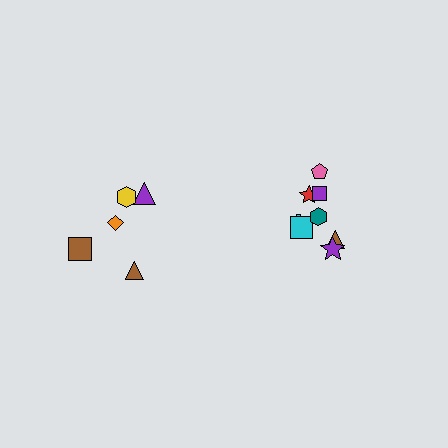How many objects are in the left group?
There are 5 objects.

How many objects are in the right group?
There are 8 objects.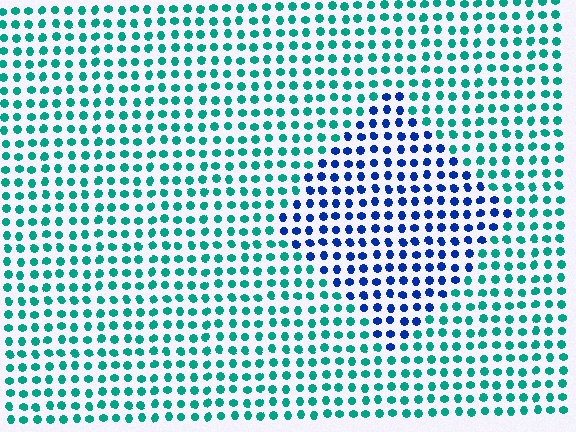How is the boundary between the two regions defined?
The boundary is defined purely by a slight shift in hue (about 55 degrees). Spacing, size, and orientation are identical on both sides.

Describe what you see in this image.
The image is filled with small teal elements in a uniform arrangement. A diamond-shaped region is visible where the elements are tinted to a slightly different hue, forming a subtle color boundary.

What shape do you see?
I see a diamond.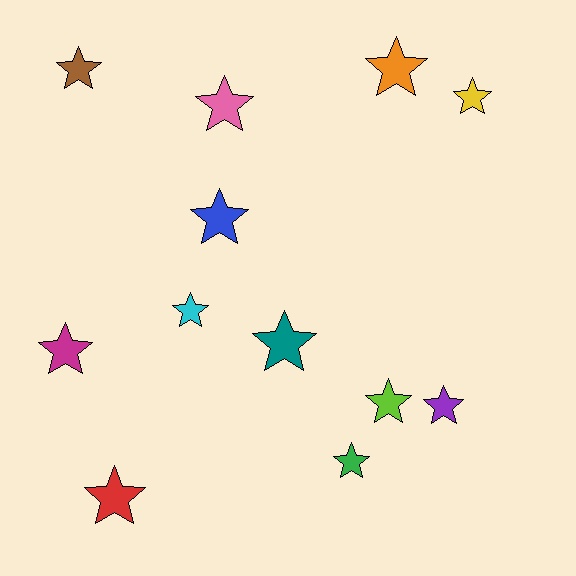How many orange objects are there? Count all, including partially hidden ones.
There is 1 orange object.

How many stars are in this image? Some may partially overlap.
There are 12 stars.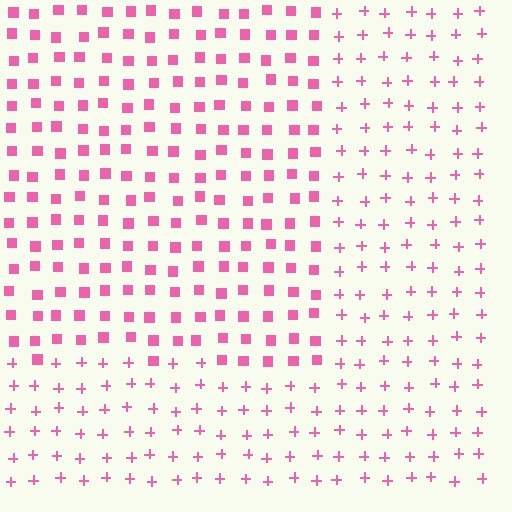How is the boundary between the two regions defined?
The boundary is defined by a change in element shape: squares inside vs. plus signs outside. All elements share the same color and spacing.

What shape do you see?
I see a rectangle.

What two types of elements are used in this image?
The image uses squares inside the rectangle region and plus signs outside it.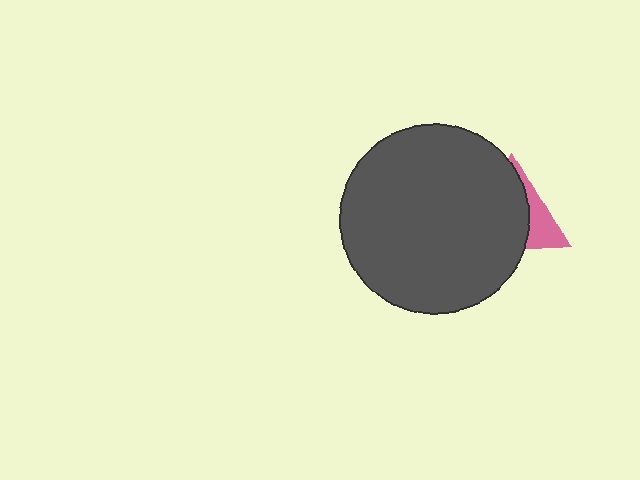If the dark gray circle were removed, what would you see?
You would see the complete pink triangle.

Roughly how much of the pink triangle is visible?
A small part of it is visible (roughly 32%).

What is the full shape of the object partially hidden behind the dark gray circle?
The partially hidden object is a pink triangle.